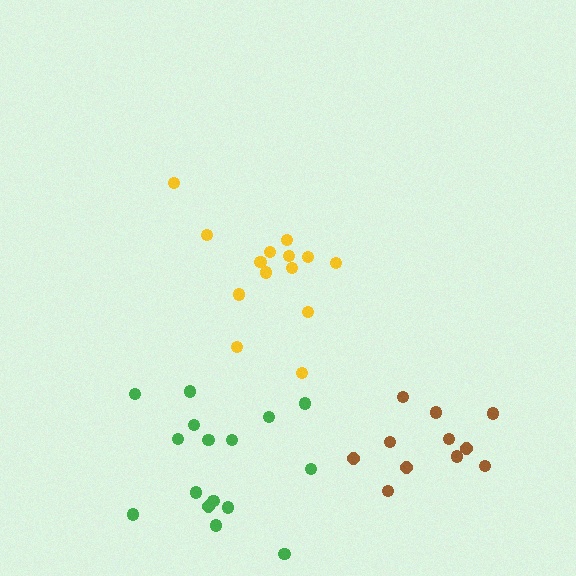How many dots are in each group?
Group 1: 14 dots, Group 2: 11 dots, Group 3: 16 dots (41 total).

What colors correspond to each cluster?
The clusters are colored: yellow, brown, green.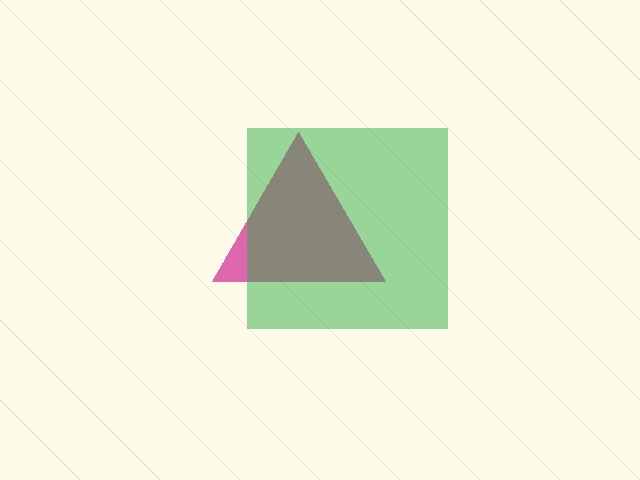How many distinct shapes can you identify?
There are 2 distinct shapes: a magenta triangle, a green square.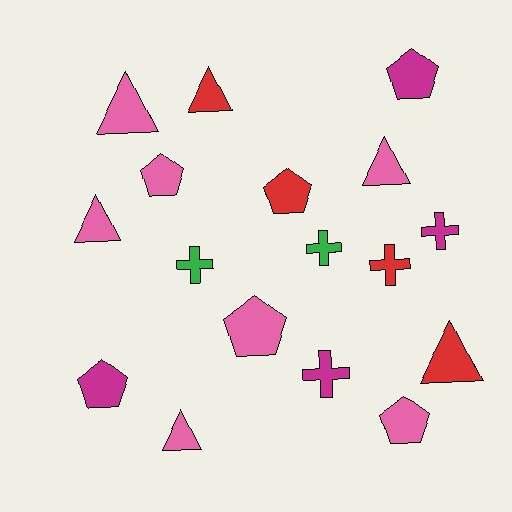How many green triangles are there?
There are no green triangles.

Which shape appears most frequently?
Triangle, with 6 objects.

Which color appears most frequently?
Pink, with 7 objects.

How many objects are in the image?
There are 17 objects.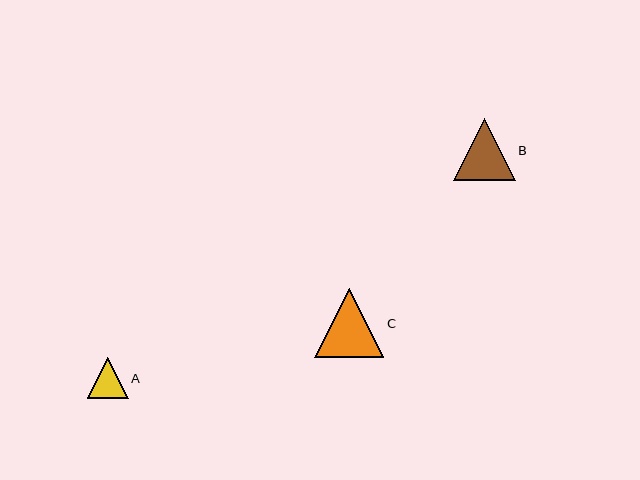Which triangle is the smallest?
Triangle A is the smallest with a size of approximately 41 pixels.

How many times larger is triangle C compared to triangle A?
Triangle C is approximately 1.7 times the size of triangle A.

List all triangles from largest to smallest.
From largest to smallest: C, B, A.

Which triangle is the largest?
Triangle C is the largest with a size of approximately 70 pixels.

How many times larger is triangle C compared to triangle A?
Triangle C is approximately 1.7 times the size of triangle A.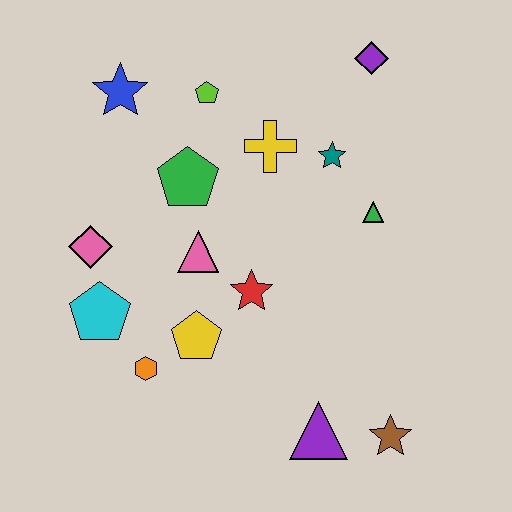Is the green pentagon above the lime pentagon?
No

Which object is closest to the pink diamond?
The cyan pentagon is closest to the pink diamond.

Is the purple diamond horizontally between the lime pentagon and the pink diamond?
No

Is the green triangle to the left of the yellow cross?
No